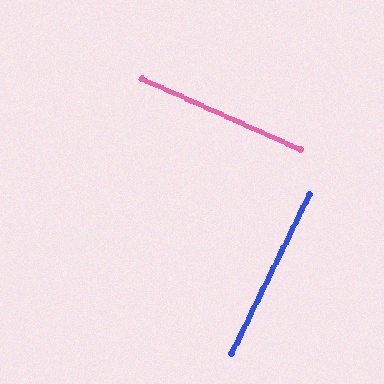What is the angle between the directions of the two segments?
Approximately 88 degrees.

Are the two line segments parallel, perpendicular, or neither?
Perpendicular — they meet at approximately 88°.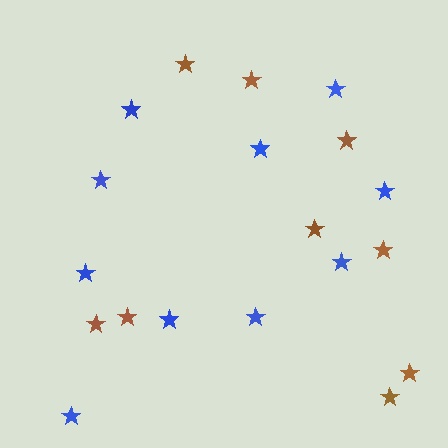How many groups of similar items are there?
There are 2 groups: one group of brown stars (9) and one group of blue stars (10).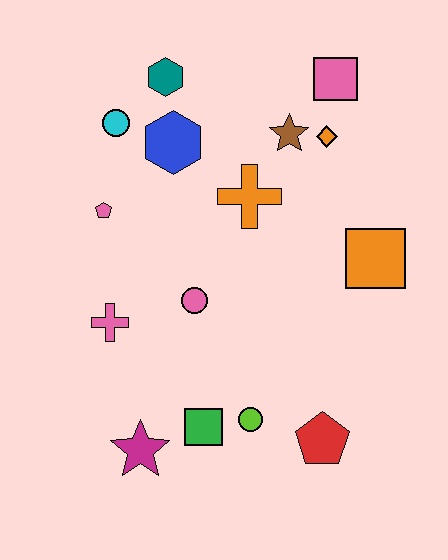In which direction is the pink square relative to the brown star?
The pink square is above the brown star.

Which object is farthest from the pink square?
The magenta star is farthest from the pink square.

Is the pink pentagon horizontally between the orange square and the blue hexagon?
No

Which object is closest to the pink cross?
The pink circle is closest to the pink cross.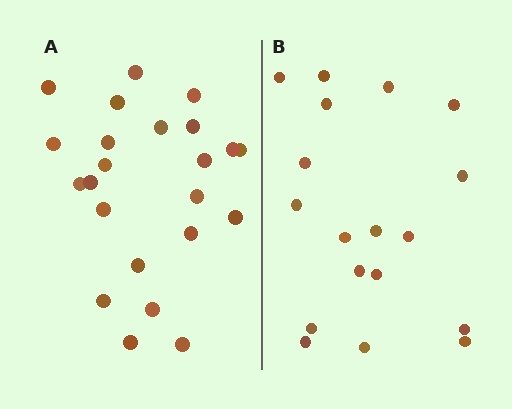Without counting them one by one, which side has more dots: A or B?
Region A (the left region) has more dots.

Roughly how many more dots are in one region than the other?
Region A has about 5 more dots than region B.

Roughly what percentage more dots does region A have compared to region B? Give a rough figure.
About 30% more.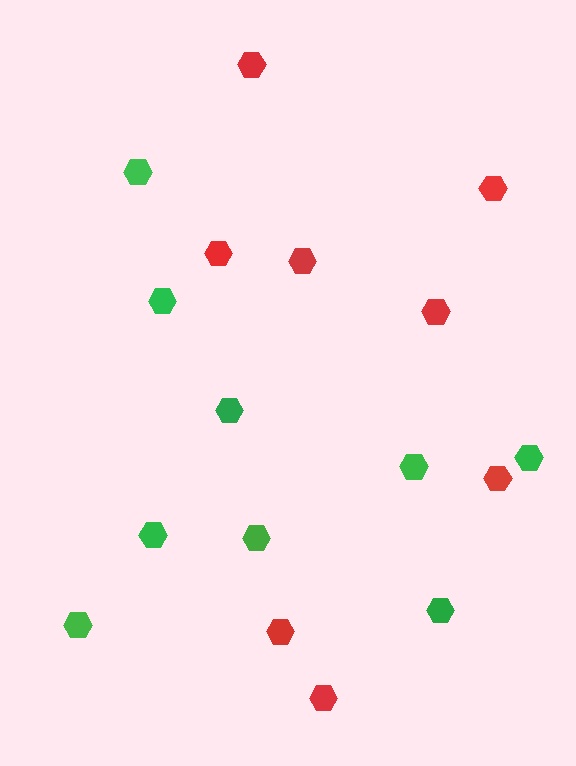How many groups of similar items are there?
There are 2 groups: one group of green hexagons (9) and one group of red hexagons (8).